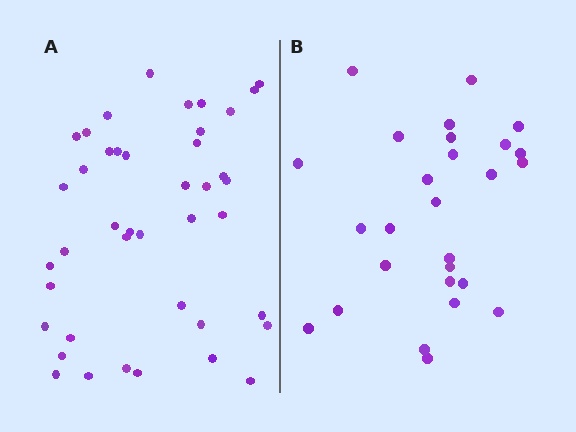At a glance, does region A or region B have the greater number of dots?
Region A (the left region) has more dots.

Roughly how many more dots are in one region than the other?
Region A has approximately 15 more dots than region B.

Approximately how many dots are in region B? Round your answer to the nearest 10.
About 30 dots. (The exact count is 27, which rounds to 30.)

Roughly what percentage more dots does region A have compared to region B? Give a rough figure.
About 55% more.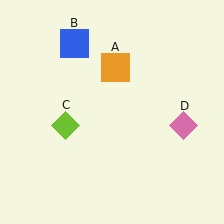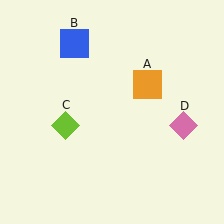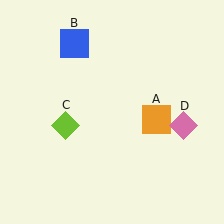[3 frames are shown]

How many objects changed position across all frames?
1 object changed position: orange square (object A).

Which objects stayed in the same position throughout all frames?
Blue square (object B) and lime diamond (object C) and pink diamond (object D) remained stationary.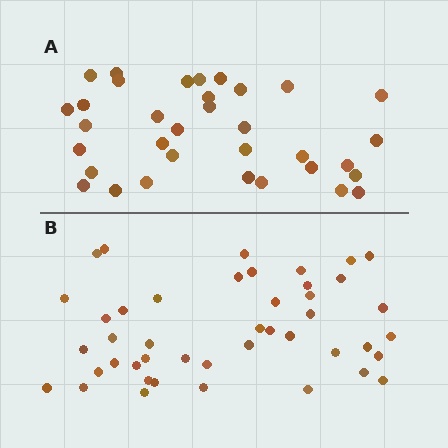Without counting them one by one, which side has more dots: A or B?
Region B (the bottom region) has more dots.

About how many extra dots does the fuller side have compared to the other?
Region B has roughly 10 or so more dots than region A.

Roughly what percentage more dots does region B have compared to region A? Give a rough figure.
About 30% more.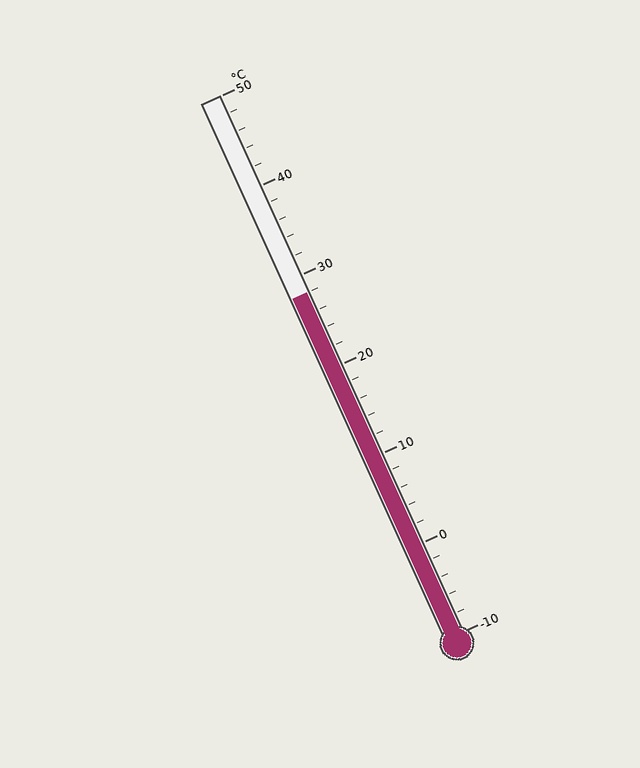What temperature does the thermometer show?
The thermometer shows approximately 28°C.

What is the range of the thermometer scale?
The thermometer scale ranges from -10°C to 50°C.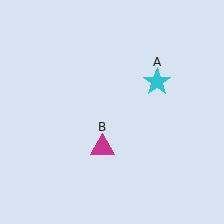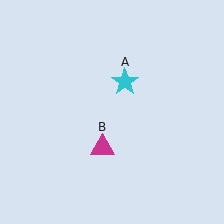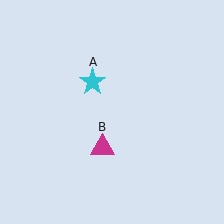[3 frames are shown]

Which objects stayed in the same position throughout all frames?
Magenta triangle (object B) remained stationary.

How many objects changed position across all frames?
1 object changed position: cyan star (object A).